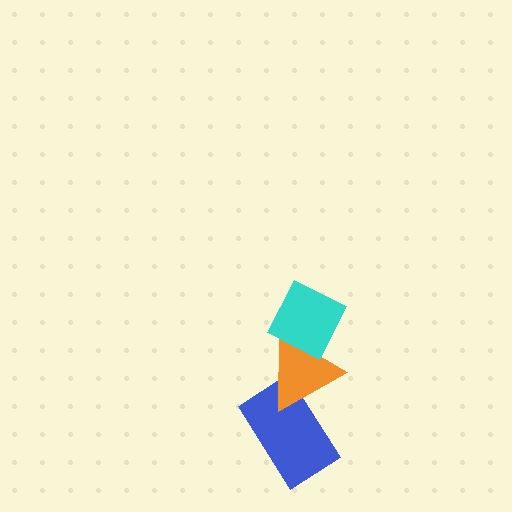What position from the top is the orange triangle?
The orange triangle is 2nd from the top.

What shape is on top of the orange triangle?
The cyan diamond is on top of the orange triangle.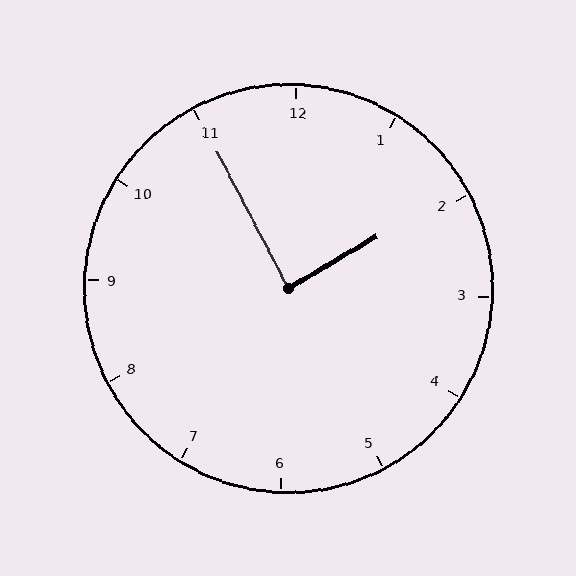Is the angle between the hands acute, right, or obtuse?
It is right.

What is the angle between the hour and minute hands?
Approximately 88 degrees.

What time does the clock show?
1:55.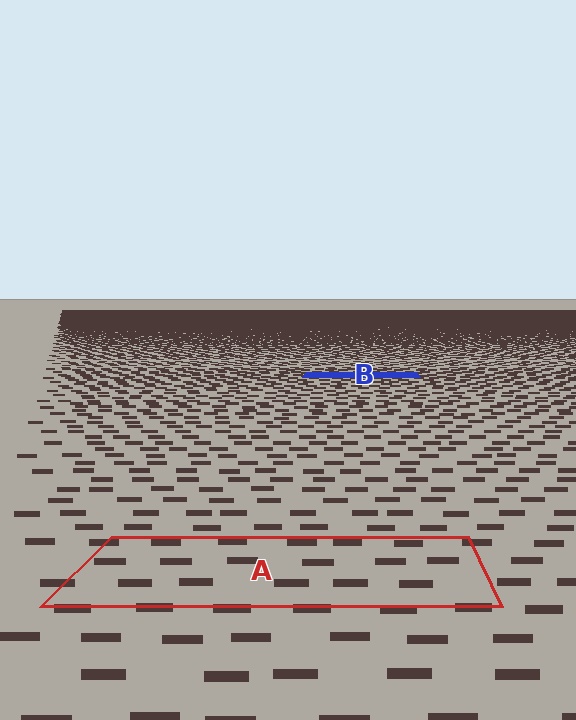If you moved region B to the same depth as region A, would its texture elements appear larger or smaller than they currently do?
They would appear larger. At a closer depth, the same texture elements are projected at a bigger on-screen size.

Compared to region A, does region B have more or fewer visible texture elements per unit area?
Region B has more texture elements per unit area — they are packed more densely because it is farther away.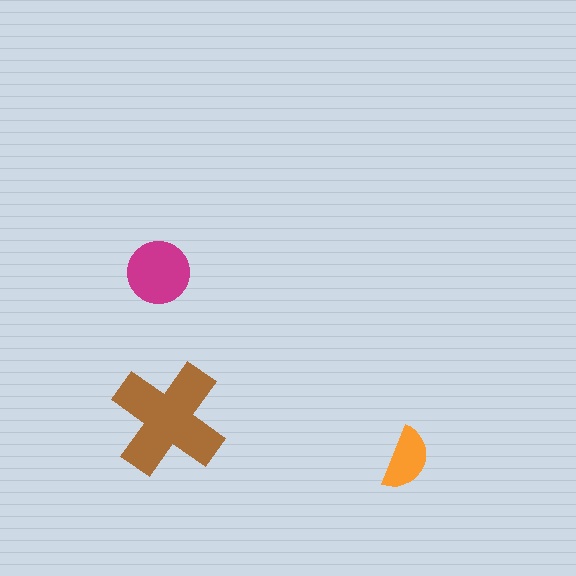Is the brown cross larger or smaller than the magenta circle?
Larger.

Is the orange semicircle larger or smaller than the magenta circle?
Smaller.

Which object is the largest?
The brown cross.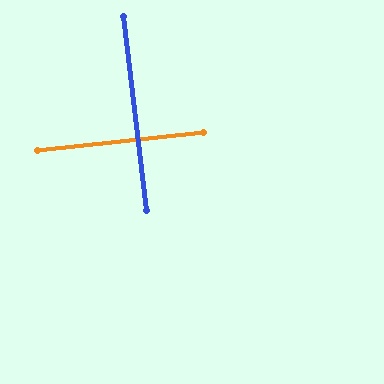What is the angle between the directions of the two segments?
Approximately 89 degrees.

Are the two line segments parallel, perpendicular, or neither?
Perpendicular — they meet at approximately 89°.